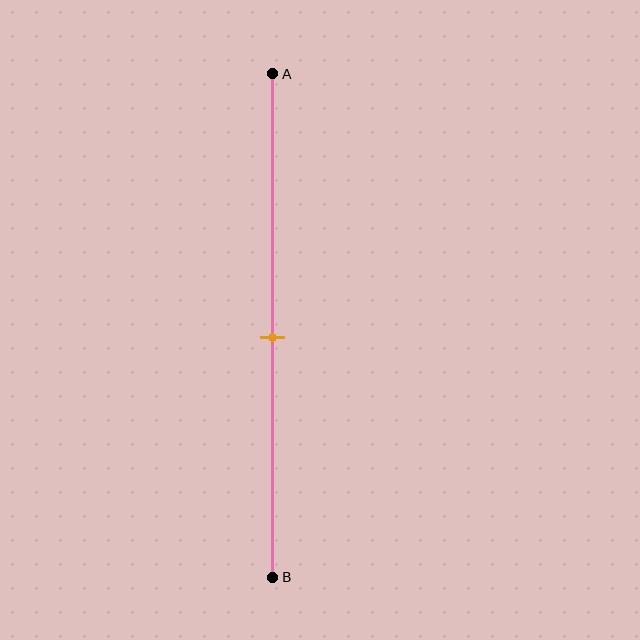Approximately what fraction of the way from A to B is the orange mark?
The orange mark is approximately 50% of the way from A to B.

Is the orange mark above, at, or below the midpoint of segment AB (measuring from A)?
The orange mark is approximately at the midpoint of segment AB.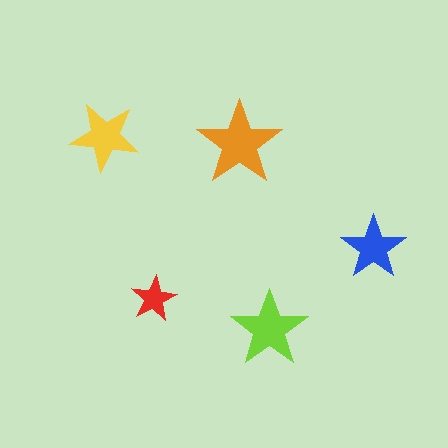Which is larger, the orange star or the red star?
The orange one.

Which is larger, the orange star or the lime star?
The orange one.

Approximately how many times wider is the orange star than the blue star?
About 1.5 times wider.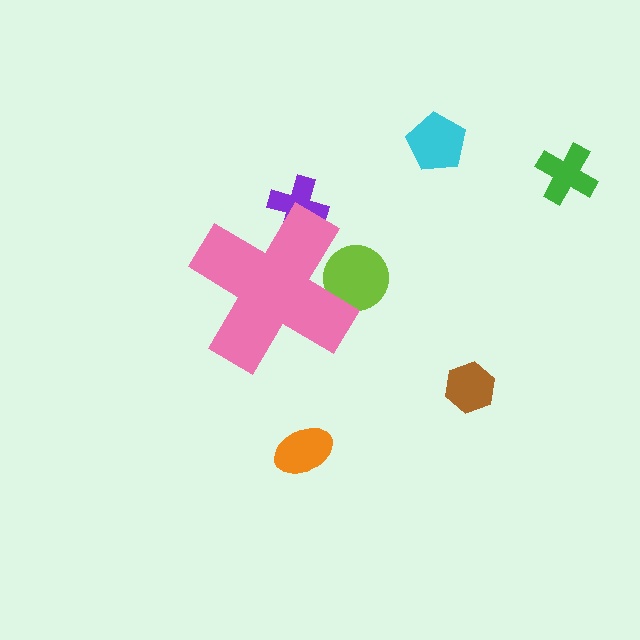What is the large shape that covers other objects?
A pink cross.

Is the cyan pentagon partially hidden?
No, the cyan pentagon is fully visible.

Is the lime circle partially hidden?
Yes, the lime circle is partially hidden behind the pink cross.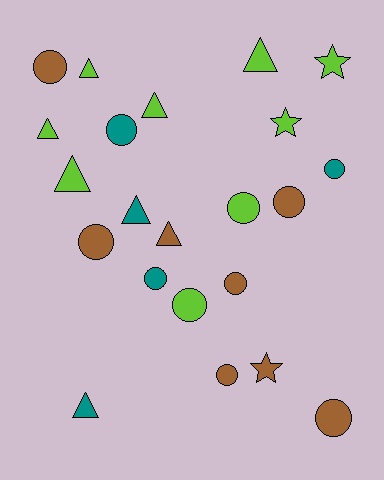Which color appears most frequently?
Lime, with 9 objects.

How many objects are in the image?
There are 22 objects.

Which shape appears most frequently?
Circle, with 11 objects.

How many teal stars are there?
There are no teal stars.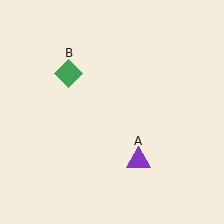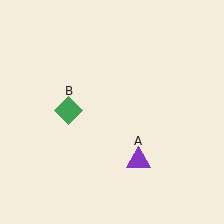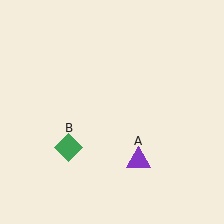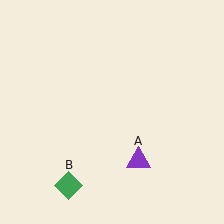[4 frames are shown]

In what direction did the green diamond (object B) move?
The green diamond (object B) moved down.